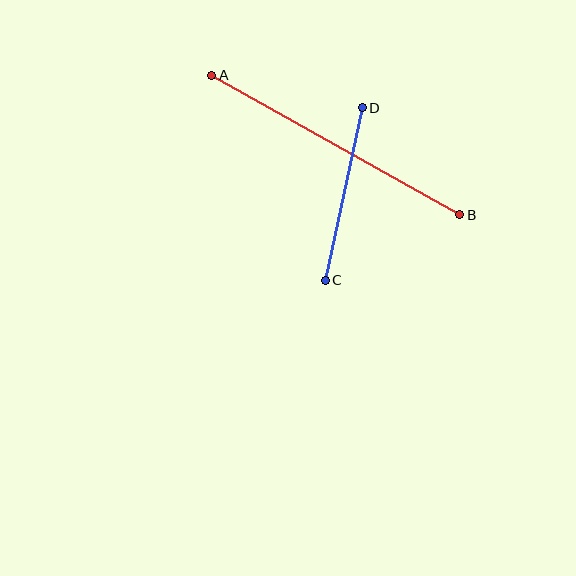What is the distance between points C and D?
The distance is approximately 176 pixels.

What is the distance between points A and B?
The distance is approximately 285 pixels.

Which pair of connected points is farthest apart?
Points A and B are farthest apart.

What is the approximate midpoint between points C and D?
The midpoint is at approximately (344, 194) pixels.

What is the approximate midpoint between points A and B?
The midpoint is at approximately (336, 145) pixels.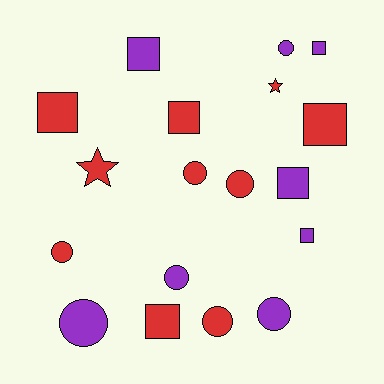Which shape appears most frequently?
Square, with 8 objects.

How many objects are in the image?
There are 18 objects.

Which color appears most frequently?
Red, with 10 objects.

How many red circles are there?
There are 4 red circles.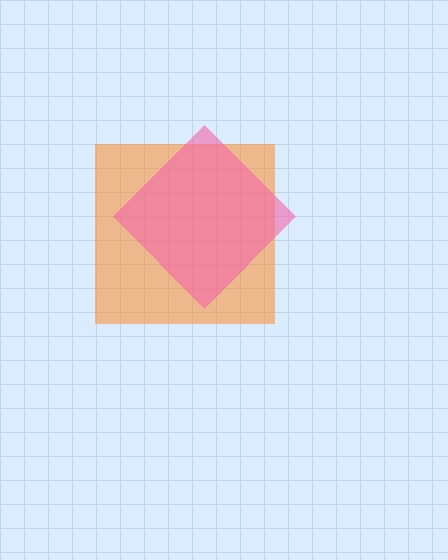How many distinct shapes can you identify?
There are 2 distinct shapes: an orange square, a pink diamond.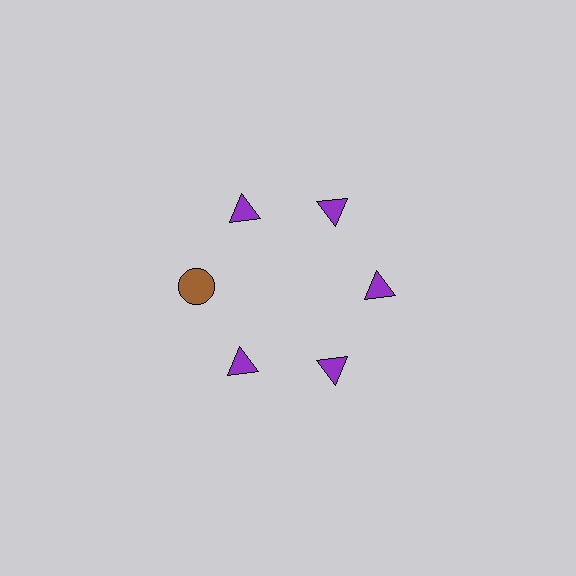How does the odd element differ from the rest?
It differs in both color (brown instead of purple) and shape (circle instead of triangle).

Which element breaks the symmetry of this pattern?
The brown circle at roughly the 9 o'clock position breaks the symmetry. All other shapes are purple triangles.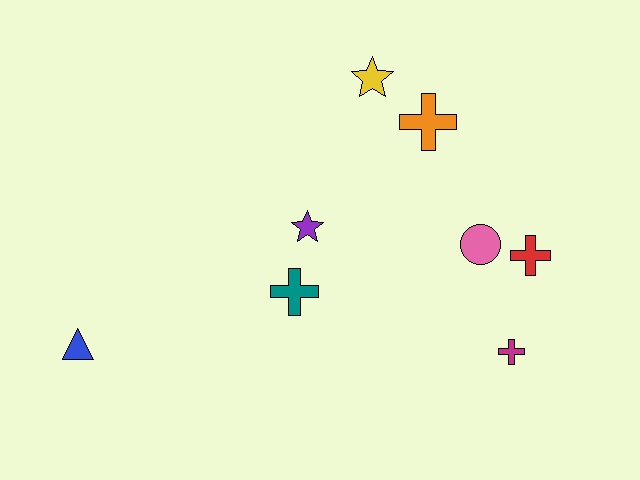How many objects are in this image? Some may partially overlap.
There are 8 objects.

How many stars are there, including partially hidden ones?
There are 2 stars.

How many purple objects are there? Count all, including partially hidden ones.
There is 1 purple object.